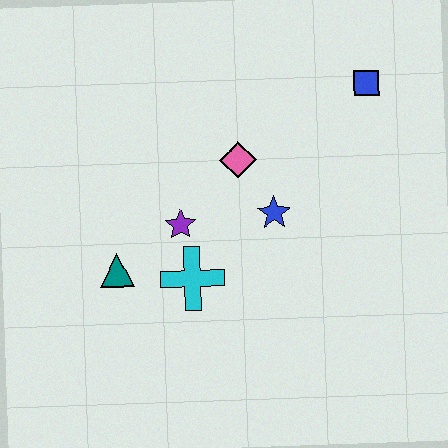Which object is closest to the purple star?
The cyan cross is closest to the purple star.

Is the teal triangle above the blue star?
No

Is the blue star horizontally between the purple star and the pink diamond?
No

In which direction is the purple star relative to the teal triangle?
The purple star is to the right of the teal triangle.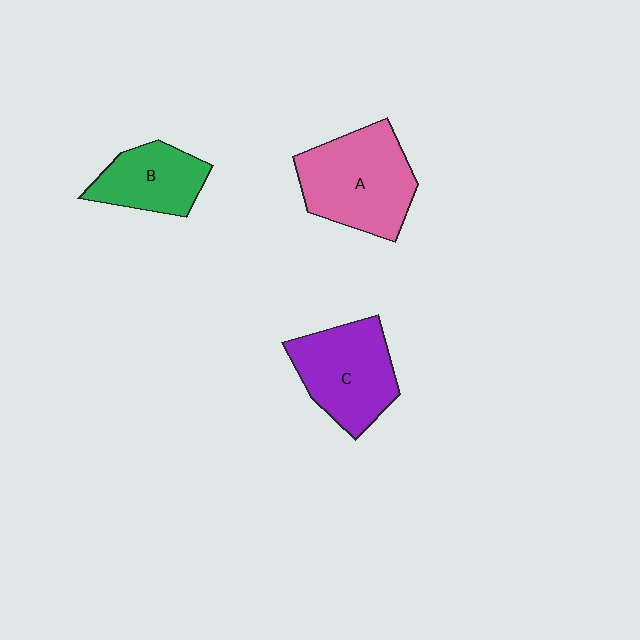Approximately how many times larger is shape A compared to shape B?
Approximately 1.6 times.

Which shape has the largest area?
Shape A (pink).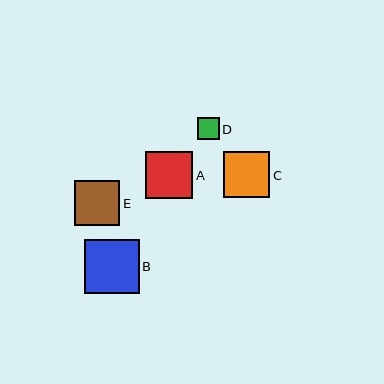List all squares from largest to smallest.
From largest to smallest: B, A, C, E, D.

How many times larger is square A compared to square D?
Square A is approximately 2.2 times the size of square D.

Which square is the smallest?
Square D is the smallest with a size of approximately 22 pixels.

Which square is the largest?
Square B is the largest with a size of approximately 54 pixels.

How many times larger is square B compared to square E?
Square B is approximately 1.2 times the size of square E.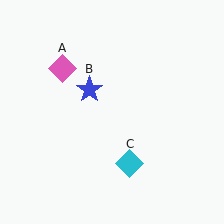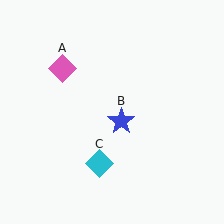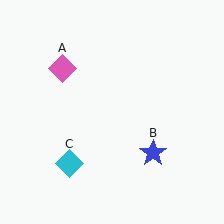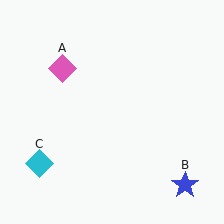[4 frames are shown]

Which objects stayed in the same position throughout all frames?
Pink diamond (object A) remained stationary.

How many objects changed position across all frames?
2 objects changed position: blue star (object B), cyan diamond (object C).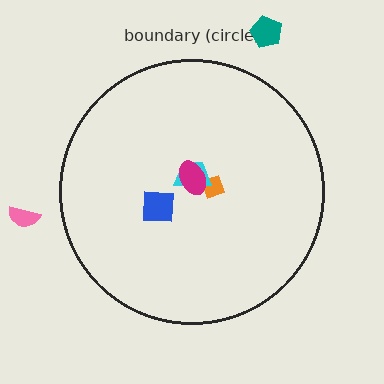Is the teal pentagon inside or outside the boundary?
Outside.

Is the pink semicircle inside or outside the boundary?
Outside.